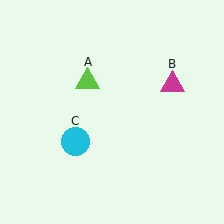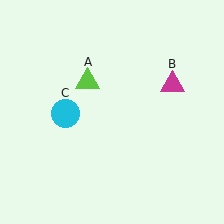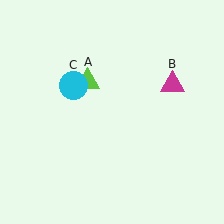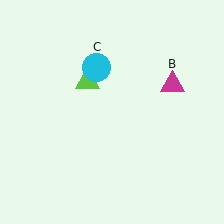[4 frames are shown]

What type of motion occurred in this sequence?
The cyan circle (object C) rotated clockwise around the center of the scene.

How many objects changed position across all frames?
1 object changed position: cyan circle (object C).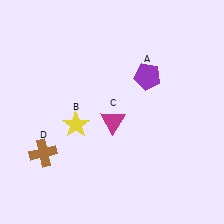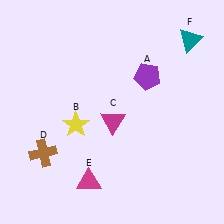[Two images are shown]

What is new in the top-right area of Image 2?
A teal triangle (F) was added in the top-right area of Image 2.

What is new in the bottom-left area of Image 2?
A magenta triangle (E) was added in the bottom-left area of Image 2.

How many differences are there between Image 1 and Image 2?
There are 2 differences between the two images.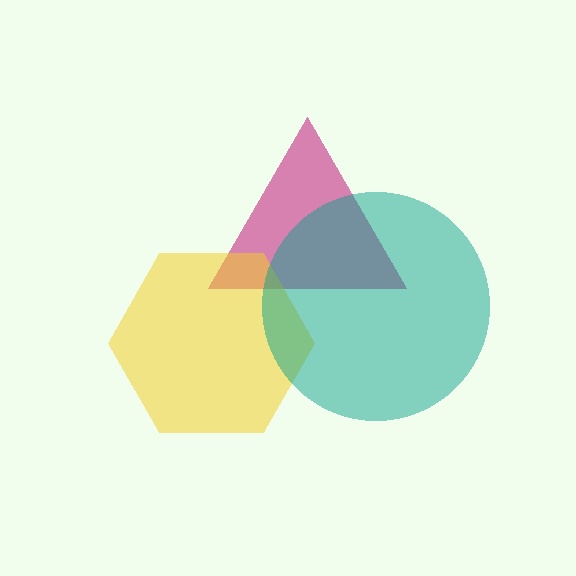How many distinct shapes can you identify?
There are 3 distinct shapes: a magenta triangle, a yellow hexagon, a teal circle.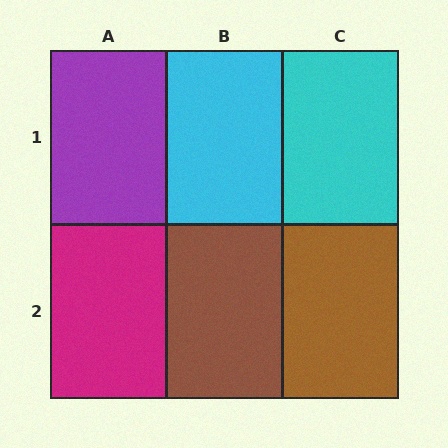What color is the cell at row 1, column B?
Cyan.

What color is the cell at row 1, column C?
Cyan.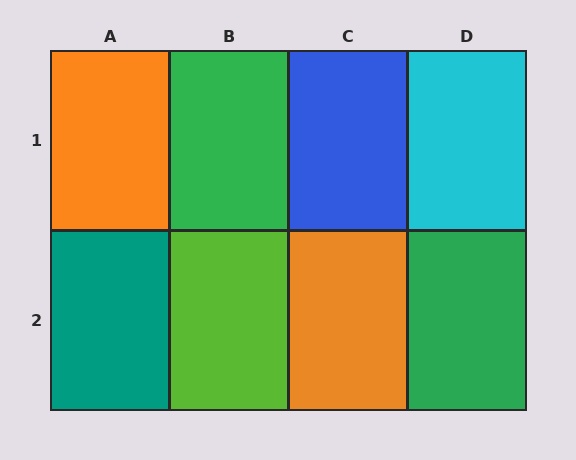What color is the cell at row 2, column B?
Lime.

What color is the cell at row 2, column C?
Orange.